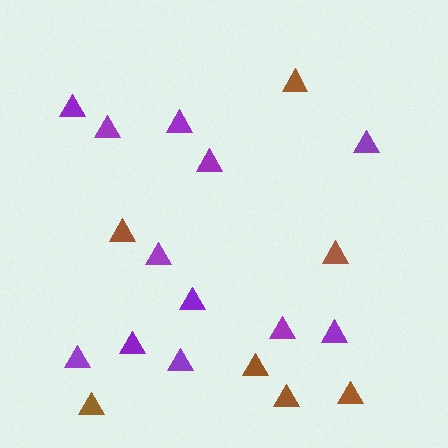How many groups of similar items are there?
There are 2 groups: one group of purple triangles (12) and one group of brown triangles (7).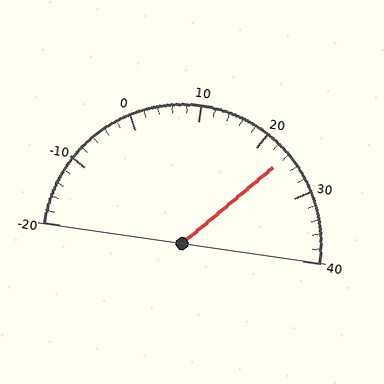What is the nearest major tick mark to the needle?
The nearest major tick mark is 20.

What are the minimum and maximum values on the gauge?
The gauge ranges from -20 to 40.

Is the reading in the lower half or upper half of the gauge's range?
The reading is in the upper half of the range (-20 to 40).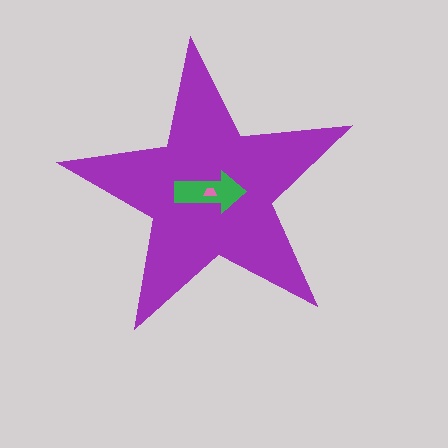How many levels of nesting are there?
3.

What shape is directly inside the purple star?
The green arrow.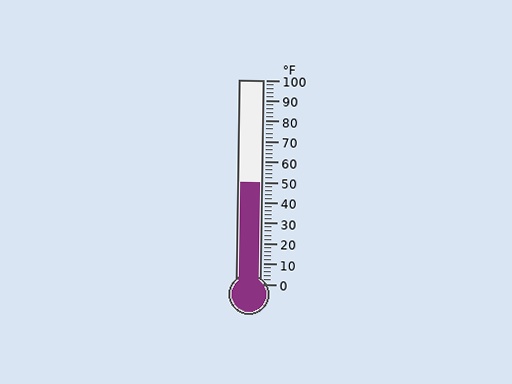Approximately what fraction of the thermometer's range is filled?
The thermometer is filled to approximately 50% of its range.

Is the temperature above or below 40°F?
The temperature is above 40°F.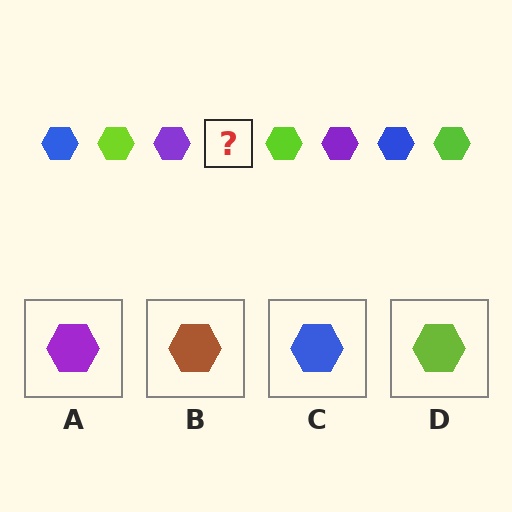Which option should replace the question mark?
Option C.